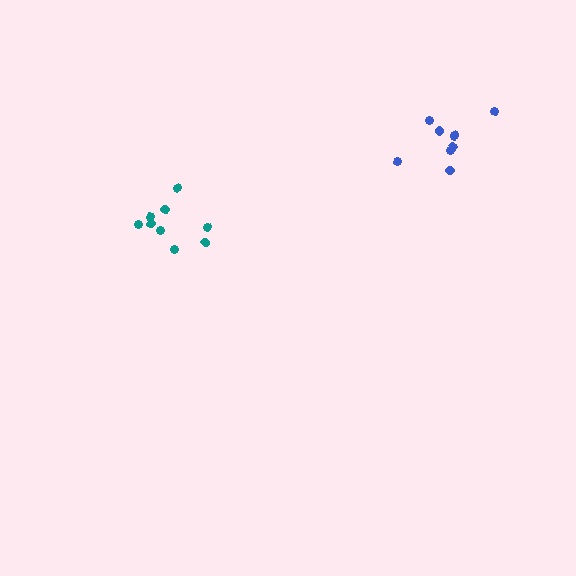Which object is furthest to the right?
The blue cluster is rightmost.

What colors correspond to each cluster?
The clusters are colored: teal, blue.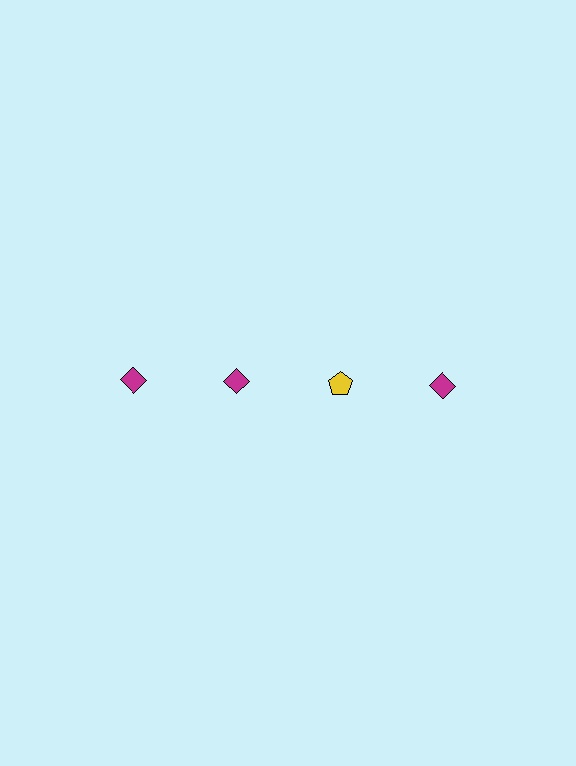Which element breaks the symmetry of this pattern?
The yellow pentagon in the top row, center column breaks the symmetry. All other shapes are magenta diamonds.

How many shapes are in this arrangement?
There are 4 shapes arranged in a grid pattern.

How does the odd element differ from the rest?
It differs in both color (yellow instead of magenta) and shape (pentagon instead of diamond).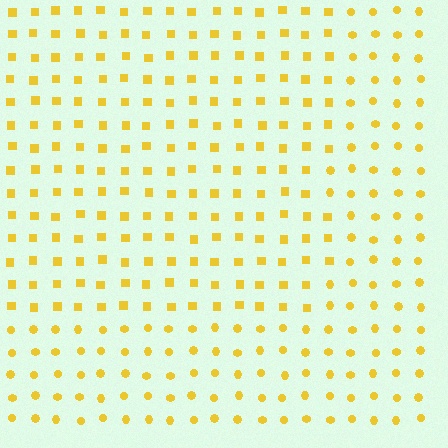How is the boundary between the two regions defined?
The boundary is defined by a change in element shape: squares inside vs. circles outside. All elements share the same color and spacing.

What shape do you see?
I see a rectangle.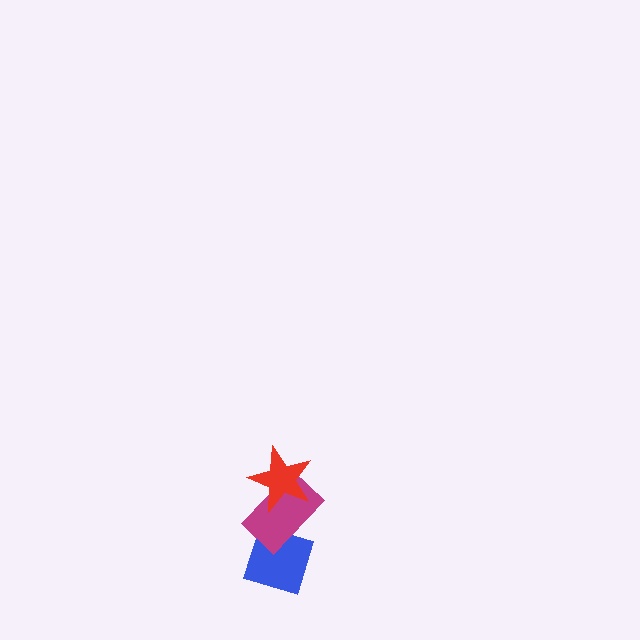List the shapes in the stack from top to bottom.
From top to bottom: the red star, the magenta rectangle, the blue diamond.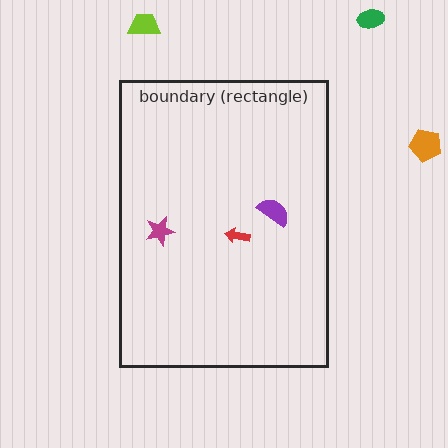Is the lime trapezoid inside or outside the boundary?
Outside.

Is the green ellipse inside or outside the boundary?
Outside.